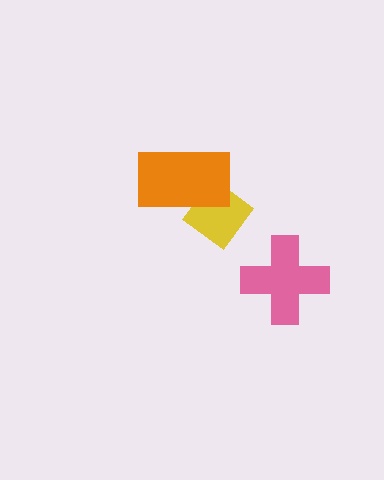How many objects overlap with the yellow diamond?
1 object overlaps with the yellow diamond.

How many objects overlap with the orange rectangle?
1 object overlaps with the orange rectangle.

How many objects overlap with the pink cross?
0 objects overlap with the pink cross.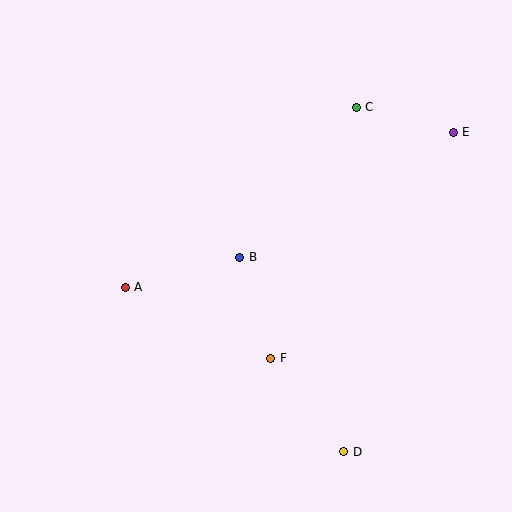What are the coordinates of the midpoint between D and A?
The midpoint between D and A is at (234, 370).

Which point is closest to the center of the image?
Point B at (240, 257) is closest to the center.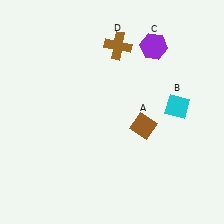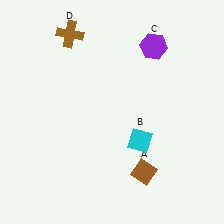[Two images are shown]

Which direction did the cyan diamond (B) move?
The cyan diamond (B) moved left.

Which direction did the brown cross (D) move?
The brown cross (D) moved left.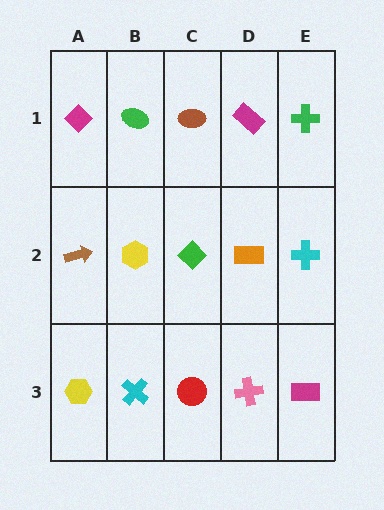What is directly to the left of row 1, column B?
A magenta diamond.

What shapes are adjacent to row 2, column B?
A green ellipse (row 1, column B), a cyan cross (row 3, column B), a brown arrow (row 2, column A), a green diamond (row 2, column C).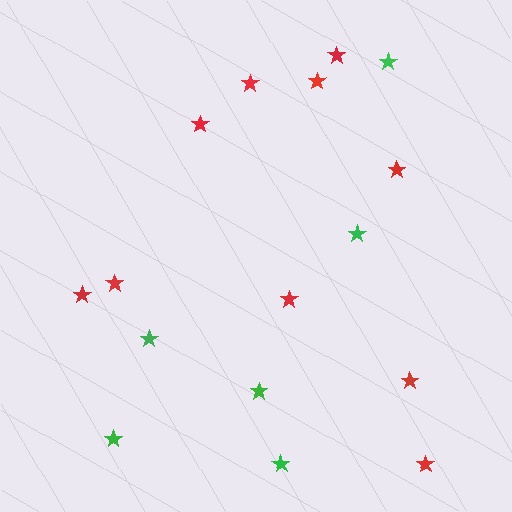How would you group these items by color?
There are 2 groups: one group of red stars (10) and one group of green stars (6).